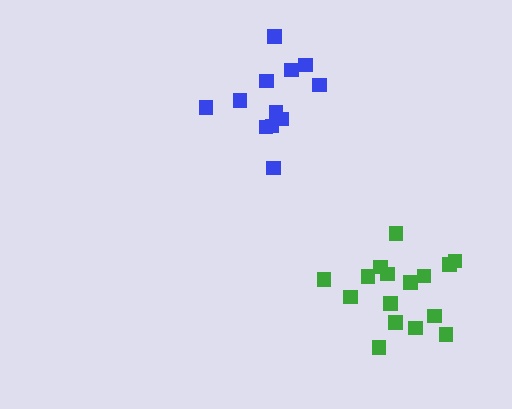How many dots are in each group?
Group 1: 16 dots, Group 2: 12 dots (28 total).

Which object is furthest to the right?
The green cluster is rightmost.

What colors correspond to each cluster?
The clusters are colored: green, blue.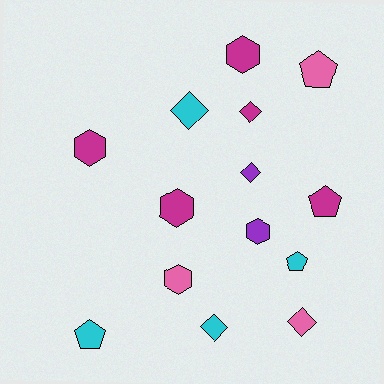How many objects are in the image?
There are 14 objects.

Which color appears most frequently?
Magenta, with 5 objects.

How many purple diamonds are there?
There is 1 purple diamond.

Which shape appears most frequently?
Diamond, with 5 objects.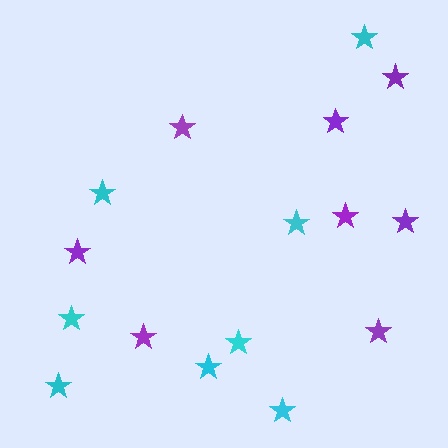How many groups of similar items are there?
There are 2 groups: one group of cyan stars (8) and one group of purple stars (8).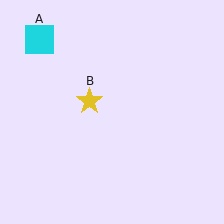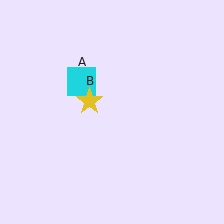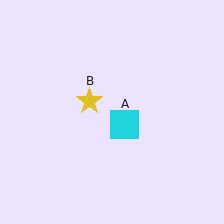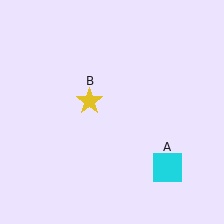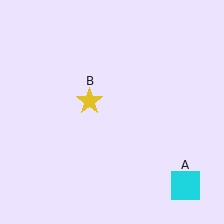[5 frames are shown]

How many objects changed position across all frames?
1 object changed position: cyan square (object A).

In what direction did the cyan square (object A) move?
The cyan square (object A) moved down and to the right.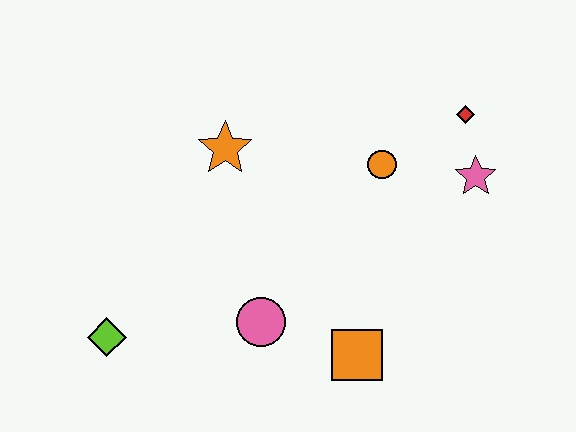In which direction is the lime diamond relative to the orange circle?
The lime diamond is to the left of the orange circle.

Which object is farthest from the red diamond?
The lime diamond is farthest from the red diamond.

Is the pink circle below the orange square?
No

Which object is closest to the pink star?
The red diamond is closest to the pink star.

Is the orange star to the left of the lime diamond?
No